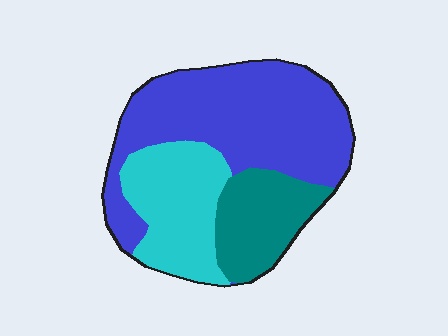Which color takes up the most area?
Blue, at roughly 55%.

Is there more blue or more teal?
Blue.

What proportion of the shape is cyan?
Cyan covers 27% of the shape.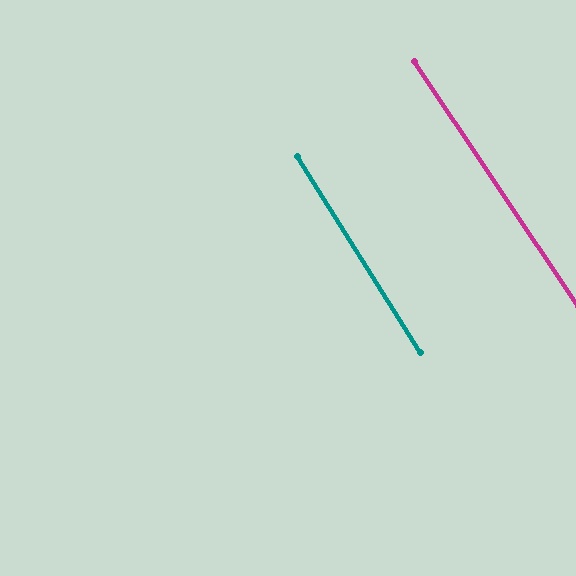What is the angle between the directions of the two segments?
Approximately 2 degrees.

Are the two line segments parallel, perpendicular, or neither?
Parallel — their directions differ by only 1.6°.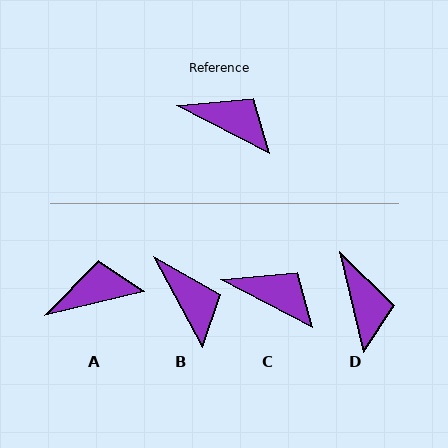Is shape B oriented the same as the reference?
No, it is off by about 35 degrees.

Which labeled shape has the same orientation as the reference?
C.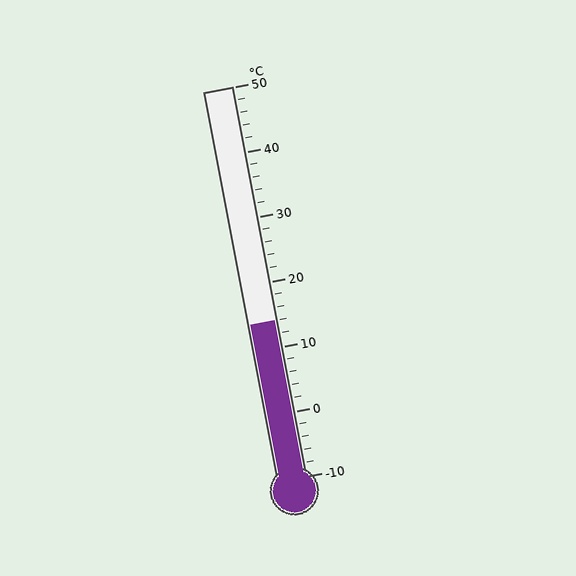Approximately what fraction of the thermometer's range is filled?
The thermometer is filled to approximately 40% of its range.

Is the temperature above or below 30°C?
The temperature is below 30°C.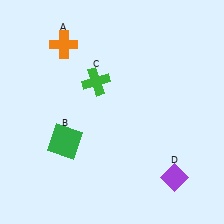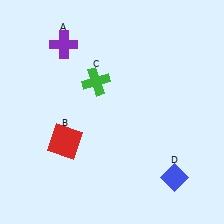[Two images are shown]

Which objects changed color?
A changed from orange to purple. B changed from green to red. D changed from purple to blue.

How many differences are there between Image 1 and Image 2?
There are 3 differences between the two images.